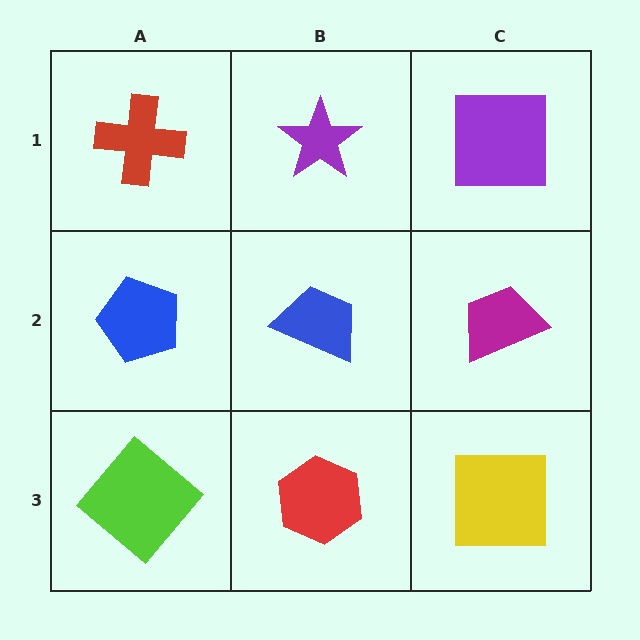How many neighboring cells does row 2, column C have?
3.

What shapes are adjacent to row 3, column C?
A magenta trapezoid (row 2, column C), a red hexagon (row 3, column B).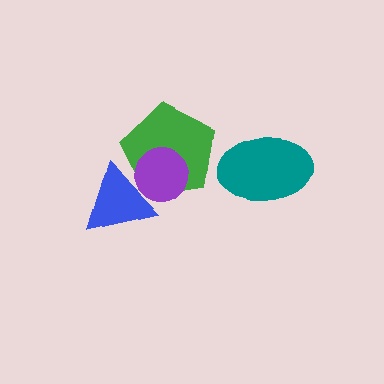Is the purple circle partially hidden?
Yes, it is partially covered by another shape.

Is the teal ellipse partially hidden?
No, no other shape covers it.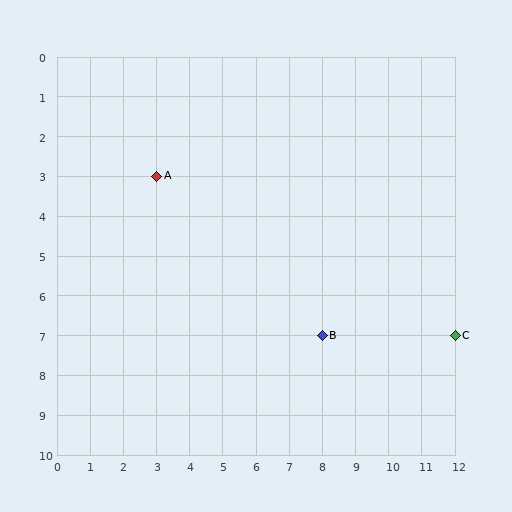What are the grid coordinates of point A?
Point A is at grid coordinates (3, 3).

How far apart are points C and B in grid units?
Points C and B are 4 columns apart.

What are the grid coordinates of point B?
Point B is at grid coordinates (8, 7).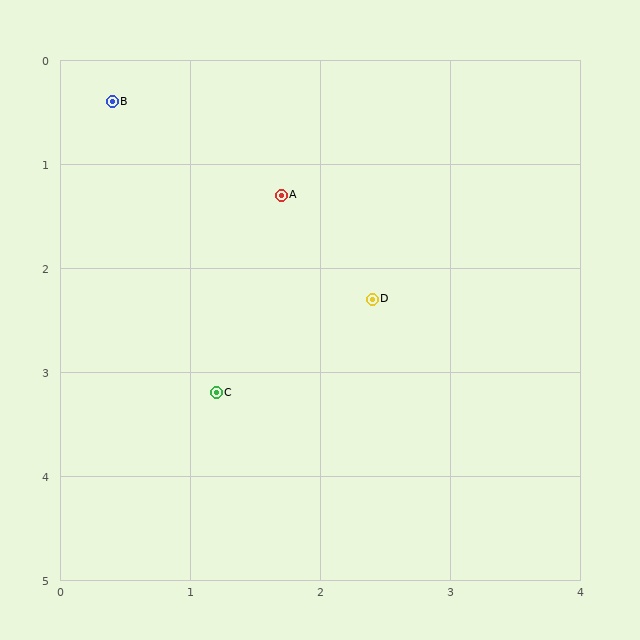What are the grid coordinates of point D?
Point D is at approximately (2.4, 2.3).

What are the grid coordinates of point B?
Point B is at approximately (0.4, 0.4).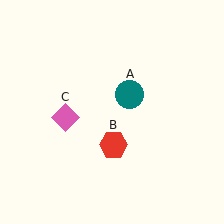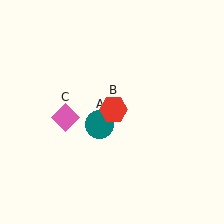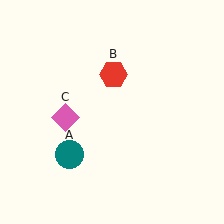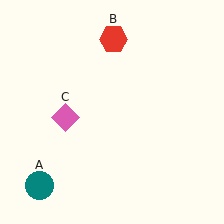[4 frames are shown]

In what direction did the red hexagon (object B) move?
The red hexagon (object B) moved up.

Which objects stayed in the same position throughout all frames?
Pink diamond (object C) remained stationary.